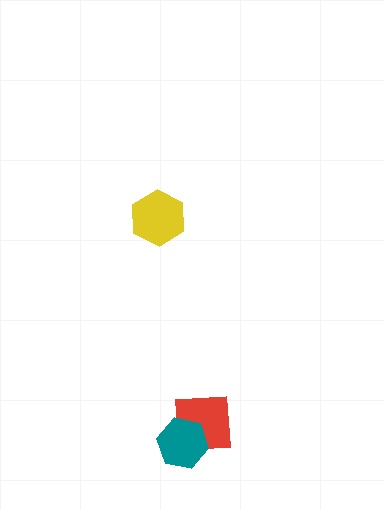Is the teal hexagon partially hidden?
No, no other shape covers it.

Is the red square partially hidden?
Yes, it is partially covered by another shape.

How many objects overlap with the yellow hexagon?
0 objects overlap with the yellow hexagon.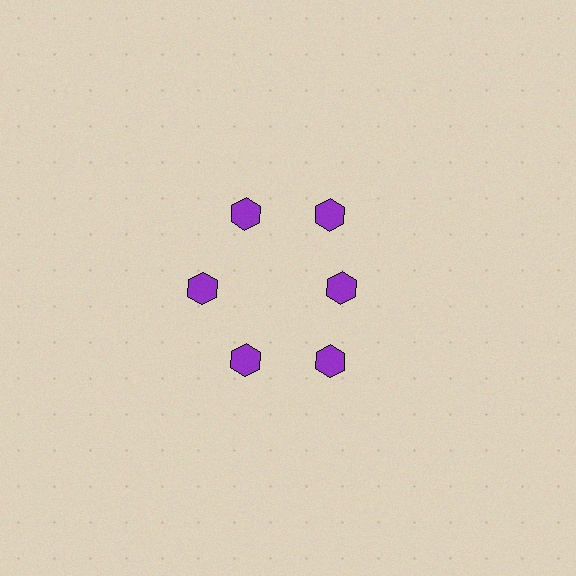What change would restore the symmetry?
The symmetry would be restored by moving it outward, back onto the ring so that all 6 hexagons sit at equal angles and equal distance from the center.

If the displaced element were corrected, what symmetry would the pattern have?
It would have 6-fold rotational symmetry — the pattern would map onto itself every 60 degrees.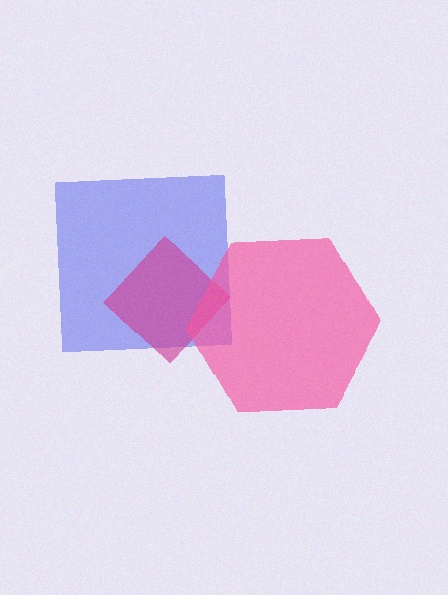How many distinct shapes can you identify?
There are 3 distinct shapes: a blue square, a magenta diamond, a pink hexagon.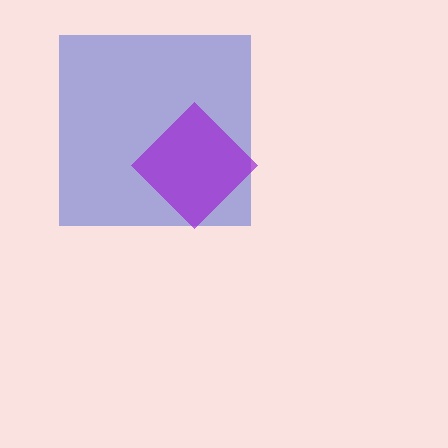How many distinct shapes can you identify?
There are 2 distinct shapes: a blue square, a purple diamond.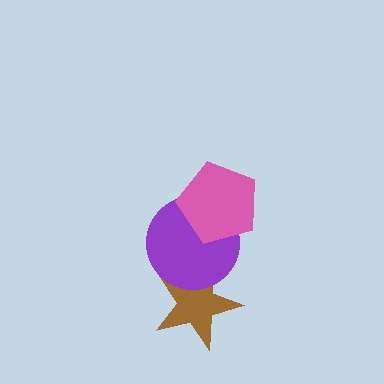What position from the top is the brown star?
The brown star is 3rd from the top.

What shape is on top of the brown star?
The purple circle is on top of the brown star.